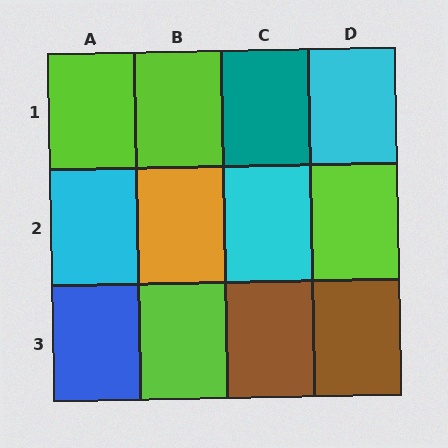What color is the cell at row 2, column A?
Cyan.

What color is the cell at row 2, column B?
Orange.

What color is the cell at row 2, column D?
Lime.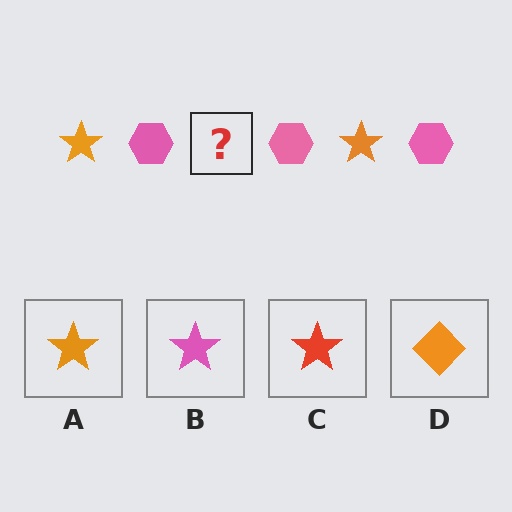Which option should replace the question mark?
Option A.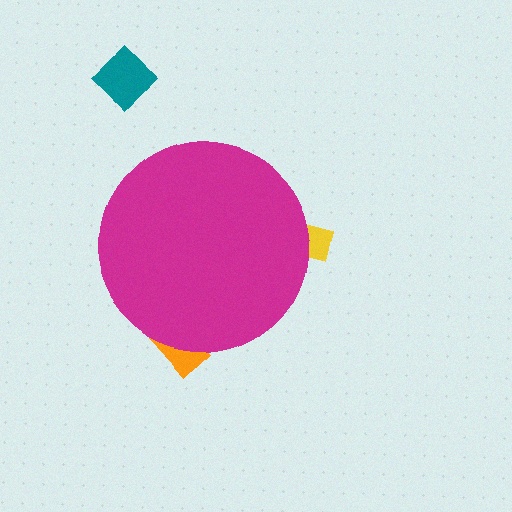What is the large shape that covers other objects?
A magenta circle.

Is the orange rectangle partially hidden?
Yes, the orange rectangle is partially hidden behind the magenta circle.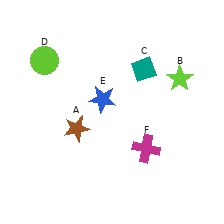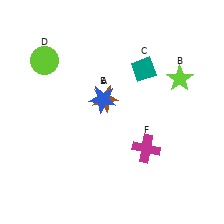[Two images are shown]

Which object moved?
The brown star (A) moved up.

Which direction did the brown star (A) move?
The brown star (A) moved up.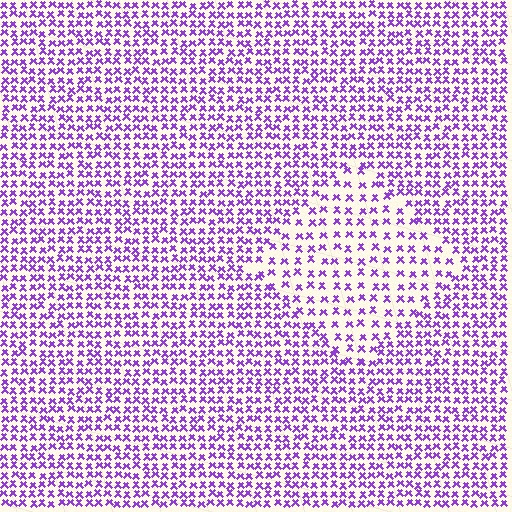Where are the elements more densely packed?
The elements are more densely packed outside the diamond boundary.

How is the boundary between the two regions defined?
The boundary is defined by a change in element density (approximately 1.8x ratio). All elements are the same color, size, and shape.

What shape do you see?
I see a diamond.